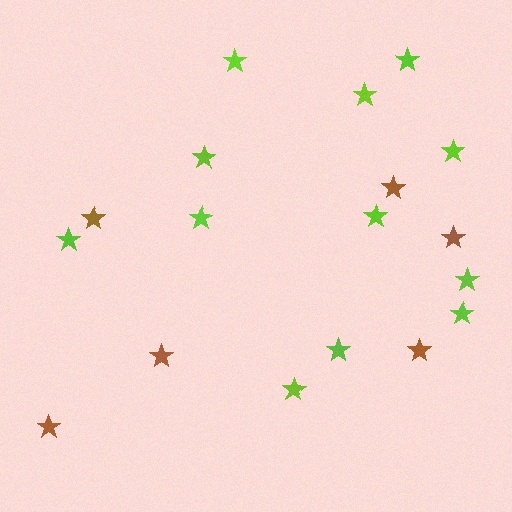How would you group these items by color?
There are 2 groups: one group of brown stars (6) and one group of lime stars (12).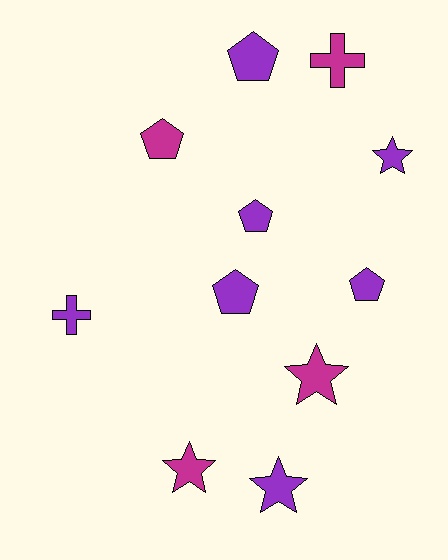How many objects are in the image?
There are 11 objects.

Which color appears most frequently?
Purple, with 7 objects.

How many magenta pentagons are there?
There is 1 magenta pentagon.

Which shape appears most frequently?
Pentagon, with 5 objects.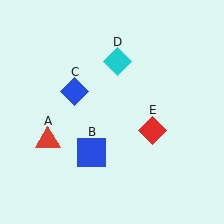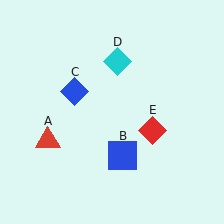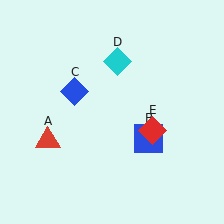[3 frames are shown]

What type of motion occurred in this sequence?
The blue square (object B) rotated counterclockwise around the center of the scene.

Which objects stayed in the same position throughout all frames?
Red triangle (object A) and blue diamond (object C) and cyan diamond (object D) and red diamond (object E) remained stationary.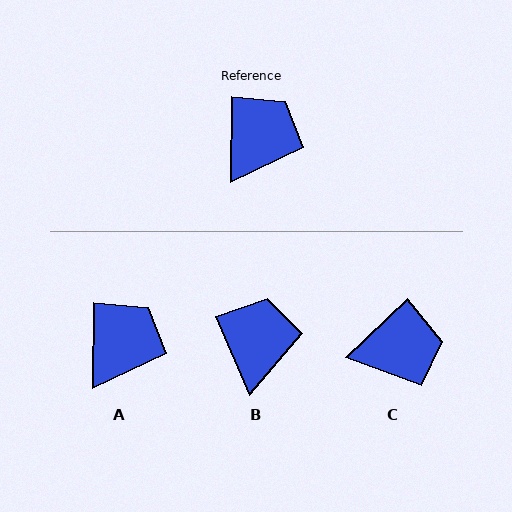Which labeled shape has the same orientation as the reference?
A.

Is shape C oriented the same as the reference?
No, it is off by about 46 degrees.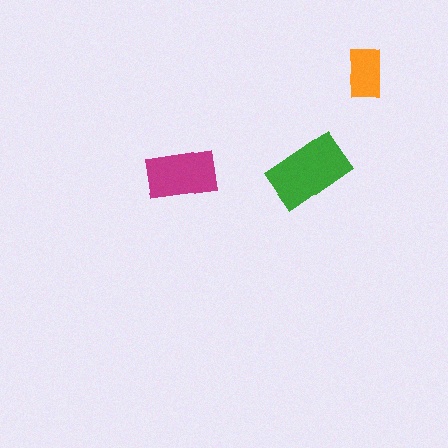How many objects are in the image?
There are 3 objects in the image.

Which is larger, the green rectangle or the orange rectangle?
The green one.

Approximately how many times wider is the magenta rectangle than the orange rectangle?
About 1.5 times wider.